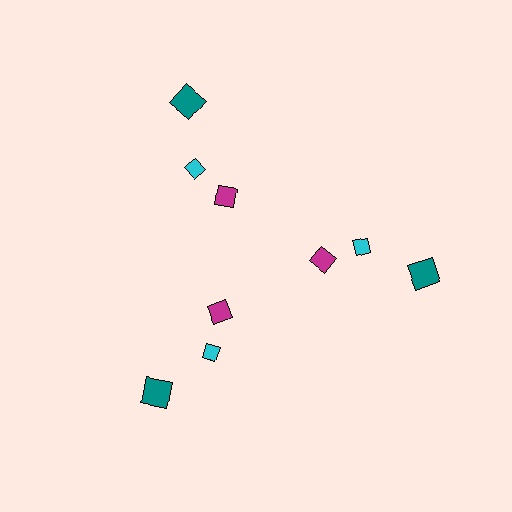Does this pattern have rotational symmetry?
Yes, this pattern has 3-fold rotational symmetry. It looks the same after rotating 120 degrees around the center.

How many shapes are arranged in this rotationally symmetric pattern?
There are 9 shapes, arranged in 3 groups of 3.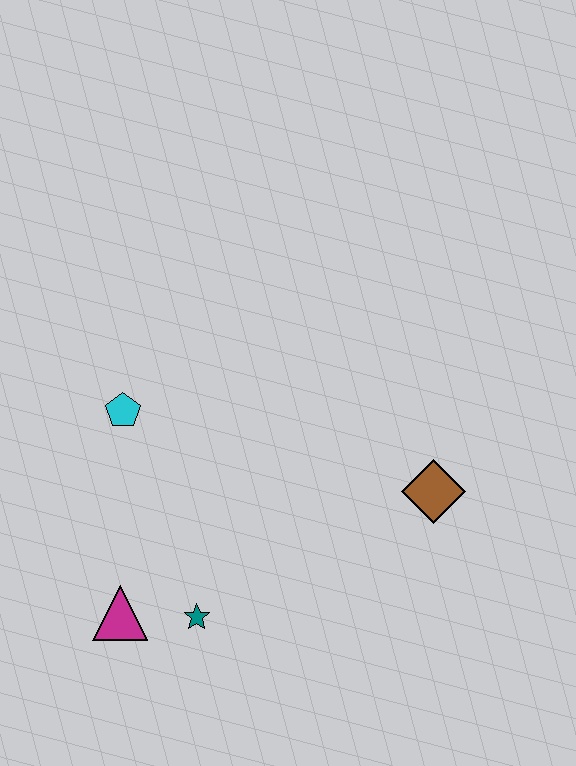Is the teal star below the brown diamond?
Yes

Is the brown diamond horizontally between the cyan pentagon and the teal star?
No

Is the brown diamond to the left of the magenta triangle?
No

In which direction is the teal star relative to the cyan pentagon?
The teal star is below the cyan pentagon.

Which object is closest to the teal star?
The magenta triangle is closest to the teal star.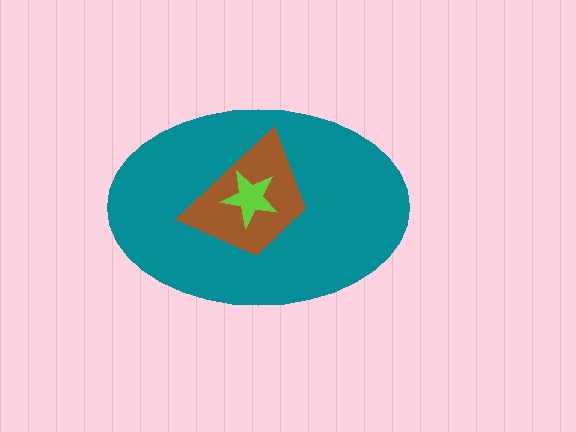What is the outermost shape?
The teal ellipse.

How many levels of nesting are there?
3.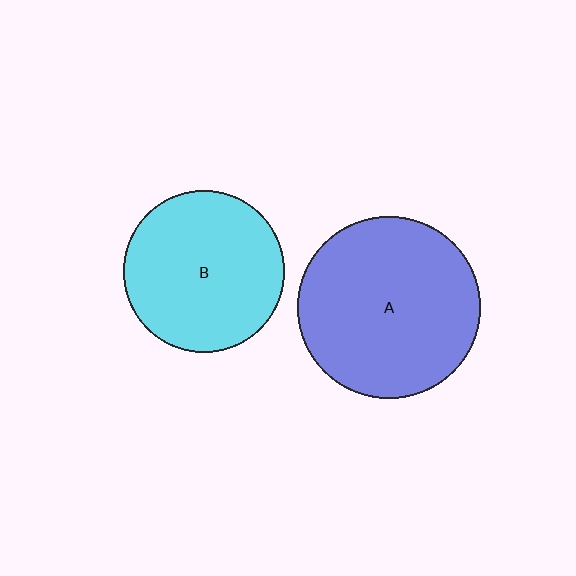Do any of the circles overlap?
No, none of the circles overlap.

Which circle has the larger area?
Circle A (blue).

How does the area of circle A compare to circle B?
Approximately 1.3 times.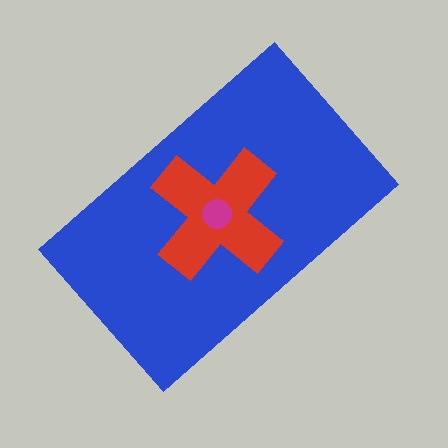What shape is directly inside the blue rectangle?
The red cross.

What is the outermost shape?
The blue rectangle.